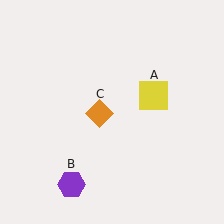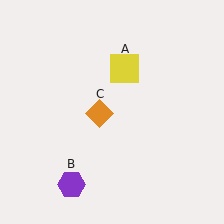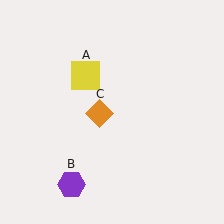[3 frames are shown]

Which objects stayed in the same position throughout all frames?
Purple hexagon (object B) and orange diamond (object C) remained stationary.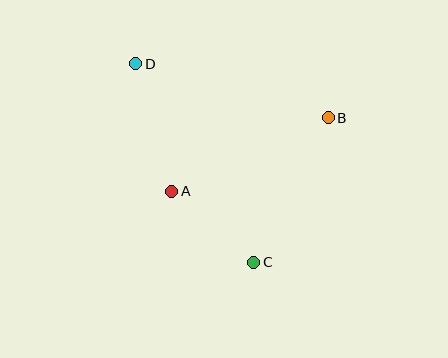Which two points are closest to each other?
Points A and C are closest to each other.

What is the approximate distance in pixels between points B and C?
The distance between B and C is approximately 163 pixels.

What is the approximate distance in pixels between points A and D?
The distance between A and D is approximately 132 pixels.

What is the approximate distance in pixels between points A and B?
The distance between A and B is approximately 173 pixels.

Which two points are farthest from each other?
Points C and D are farthest from each other.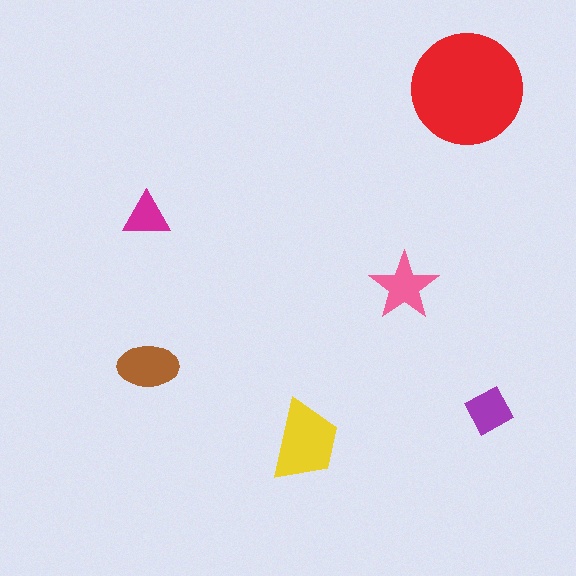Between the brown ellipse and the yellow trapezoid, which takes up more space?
The yellow trapezoid.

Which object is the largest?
The red circle.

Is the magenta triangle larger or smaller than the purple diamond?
Smaller.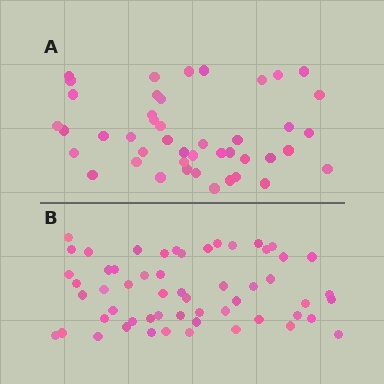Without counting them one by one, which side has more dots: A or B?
Region B (the bottom region) has more dots.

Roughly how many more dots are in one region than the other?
Region B has roughly 12 or so more dots than region A.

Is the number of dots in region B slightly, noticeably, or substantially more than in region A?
Region B has noticeably more, but not dramatically so. The ratio is roughly 1.3 to 1.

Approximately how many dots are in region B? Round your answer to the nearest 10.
About 60 dots. (The exact count is 56, which rounds to 60.)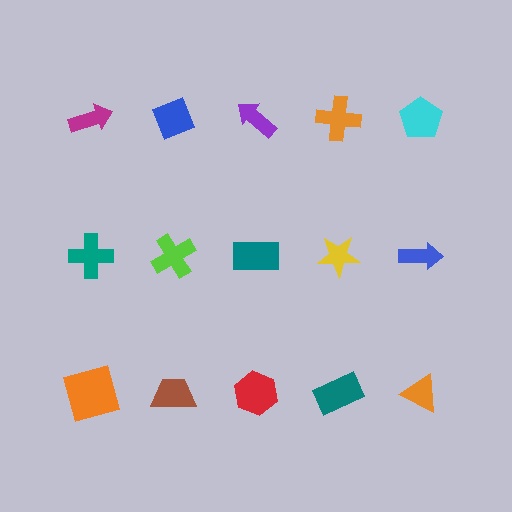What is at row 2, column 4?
A yellow star.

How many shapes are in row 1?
5 shapes.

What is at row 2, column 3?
A teal rectangle.